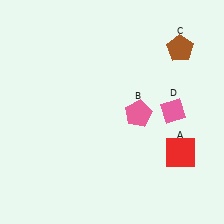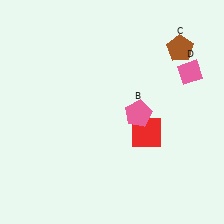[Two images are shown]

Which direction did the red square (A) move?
The red square (A) moved left.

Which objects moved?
The objects that moved are: the red square (A), the pink diamond (D).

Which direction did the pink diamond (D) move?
The pink diamond (D) moved up.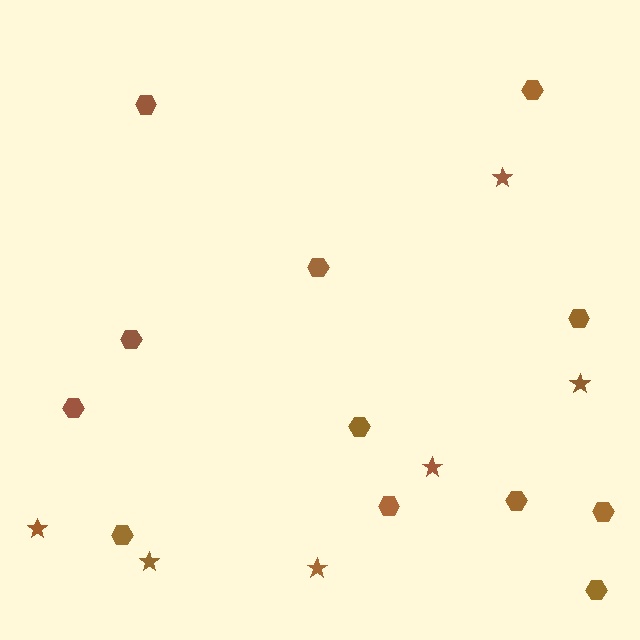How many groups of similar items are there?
There are 2 groups: one group of stars (6) and one group of hexagons (12).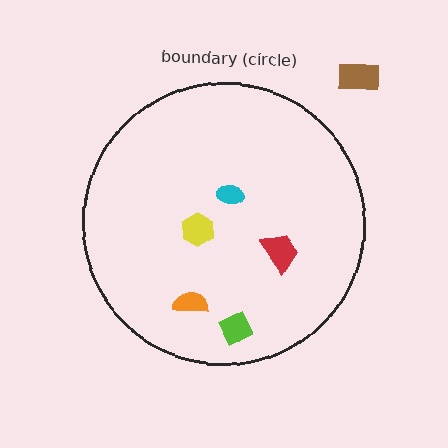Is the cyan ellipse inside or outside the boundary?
Inside.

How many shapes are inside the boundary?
5 inside, 1 outside.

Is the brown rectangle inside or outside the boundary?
Outside.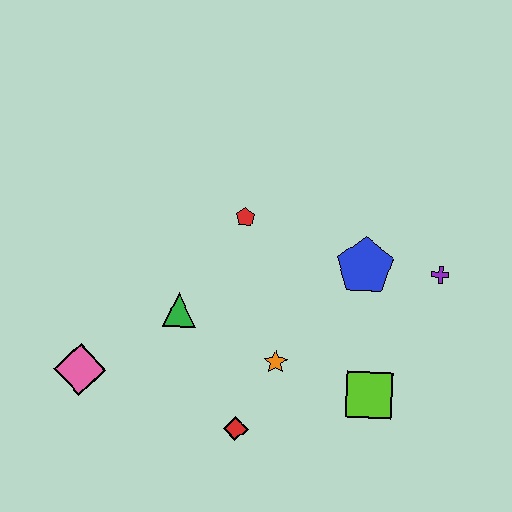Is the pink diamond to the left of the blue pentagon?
Yes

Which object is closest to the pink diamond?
The green triangle is closest to the pink diamond.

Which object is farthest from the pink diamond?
The purple cross is farthest from the pink diamond.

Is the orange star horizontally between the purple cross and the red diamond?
Yes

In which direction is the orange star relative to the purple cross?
The orange star is to the left of the purple cross.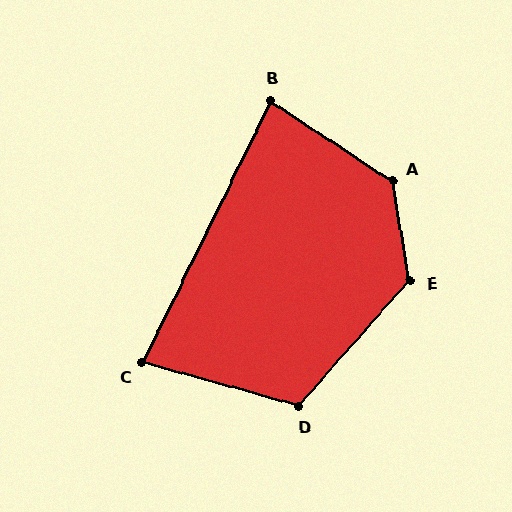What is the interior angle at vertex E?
Approximately 128 degrees (obtuse).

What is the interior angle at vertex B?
Approximately 83 degrees (acute).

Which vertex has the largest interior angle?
A, at approximately 133 degrees.